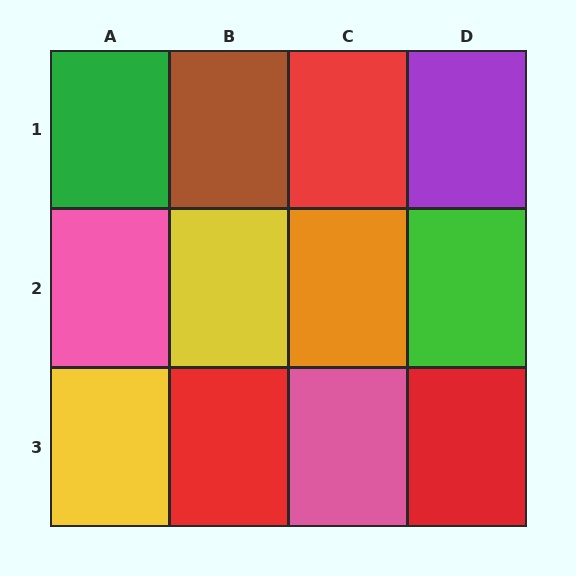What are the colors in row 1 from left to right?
Green, brown, red, purple.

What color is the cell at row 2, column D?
Green.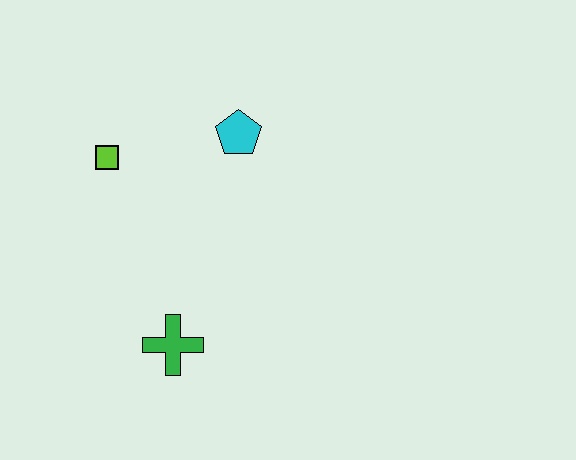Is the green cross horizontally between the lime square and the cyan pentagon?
Yes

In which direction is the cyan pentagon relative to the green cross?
The cyan pentagon is above the green cross.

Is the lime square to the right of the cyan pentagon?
No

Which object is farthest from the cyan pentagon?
The green cross is farthest from the cyan pentagon.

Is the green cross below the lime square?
Yes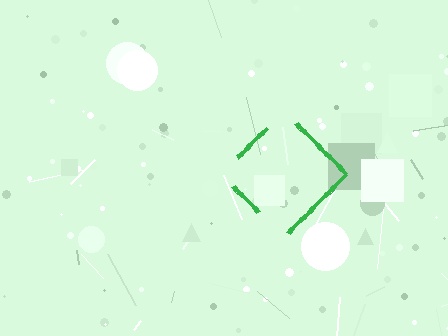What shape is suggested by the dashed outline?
The dashed outline suggests a diamond.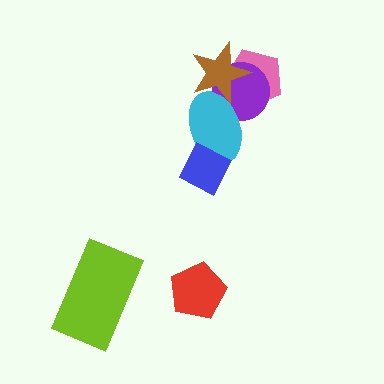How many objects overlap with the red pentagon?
0 objects overlap with the red pentagon.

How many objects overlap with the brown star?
3 objects overlap with the brown star.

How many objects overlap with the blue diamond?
1 object overlaps with the blue diamond.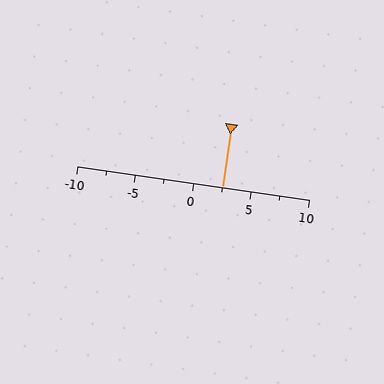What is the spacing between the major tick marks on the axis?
The major ticks are spaced 5 apart.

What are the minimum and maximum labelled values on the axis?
The axis runs from -10 to 10.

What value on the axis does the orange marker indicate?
The marker indicates approximately 2.5.